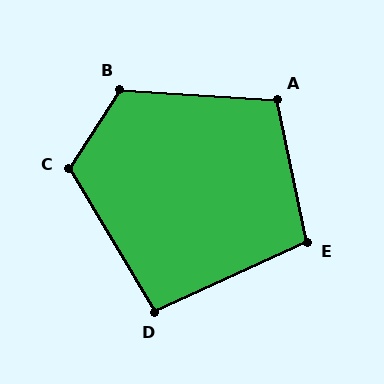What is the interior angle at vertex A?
Approximately 106 degrees (obtuse).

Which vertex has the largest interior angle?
B, at approximately 119 degrees.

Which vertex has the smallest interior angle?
D, at approximately 97 degrees.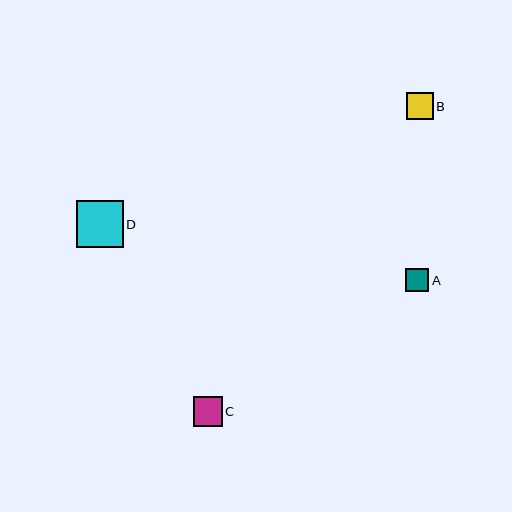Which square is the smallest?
Square A is the smallest with a size of approximately 23 pixels.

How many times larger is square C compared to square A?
Square C is approximately 1.3 times the size of square A.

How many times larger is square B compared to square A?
Square B is approximately 1.2 times the size of square A.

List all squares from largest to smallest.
From largest to smallest: D, C, B, A.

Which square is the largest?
Square D is the largest with a size of approximately 47 pixels.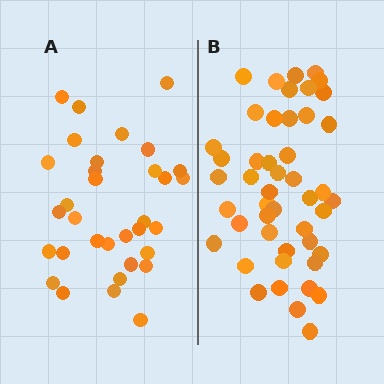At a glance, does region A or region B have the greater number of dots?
Region B (the right region) has more dots.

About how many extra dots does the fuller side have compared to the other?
Region B has approximately 15 more dots than region A.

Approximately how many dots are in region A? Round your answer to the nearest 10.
About 30 dots. (The exact count is 33, which rounds to 30.)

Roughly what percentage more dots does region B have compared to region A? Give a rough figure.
About 40% more.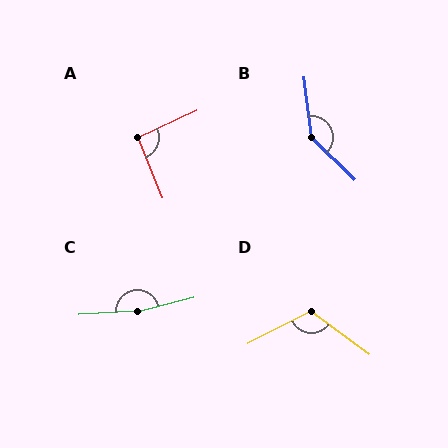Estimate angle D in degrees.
Approximately 116 degrees.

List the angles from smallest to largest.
A (92°), D (116°), B (142°), C (169°).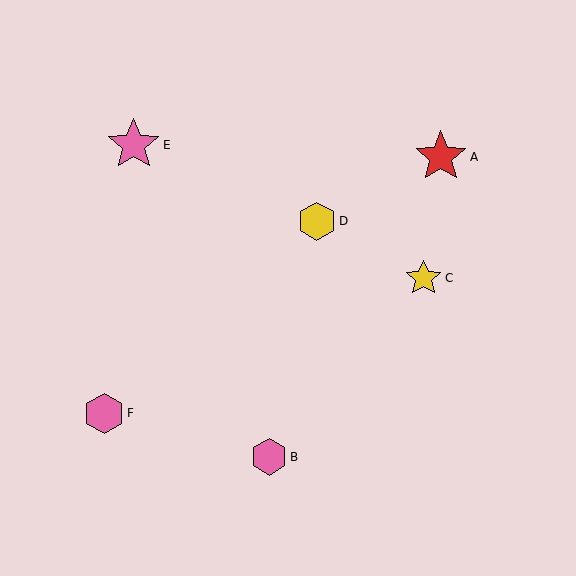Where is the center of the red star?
The center of the red star is at (441, 157).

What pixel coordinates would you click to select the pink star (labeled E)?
Click at (134, 145) to select the pink star E.